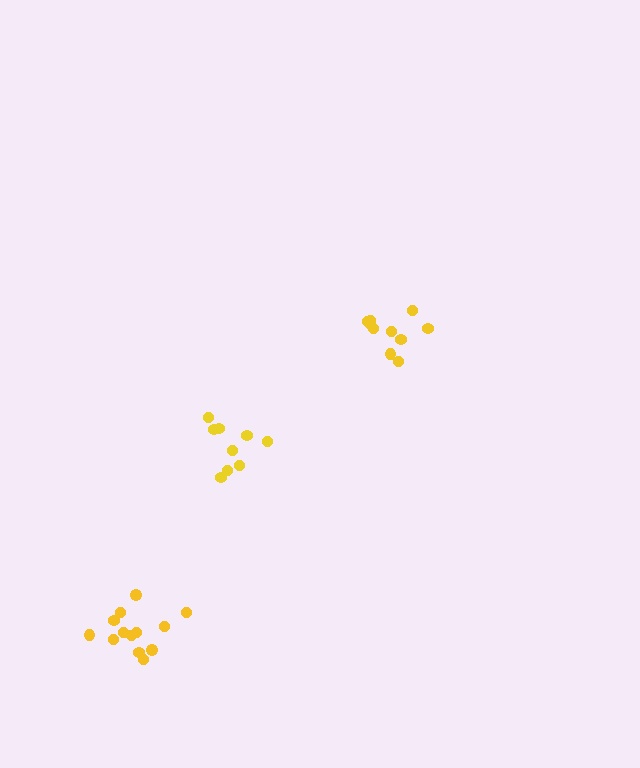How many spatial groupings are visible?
There are 3 spatial groupings.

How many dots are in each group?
Group 1: 13 dots, Group 2: 10 dots, Group 3: 9 dots (32 total).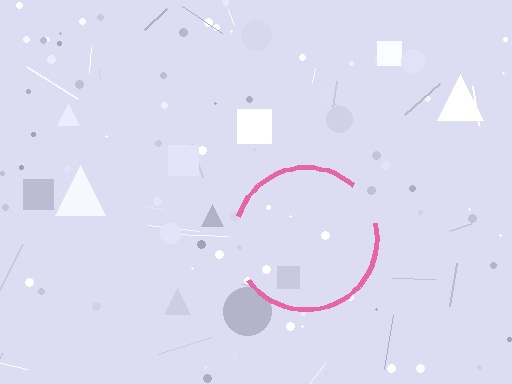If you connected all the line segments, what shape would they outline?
They would outline a circle.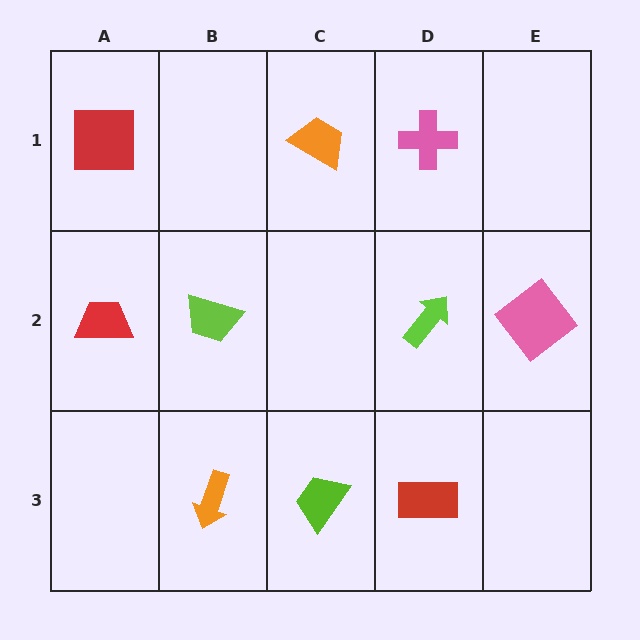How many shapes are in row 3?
3 shapes.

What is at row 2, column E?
A pink diamond.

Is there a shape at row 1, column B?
No, that cell is empty.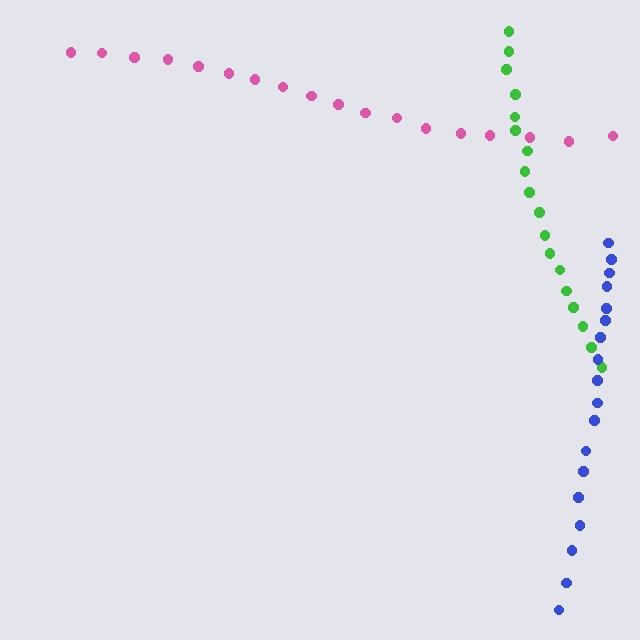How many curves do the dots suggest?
There are 3 distinct paths.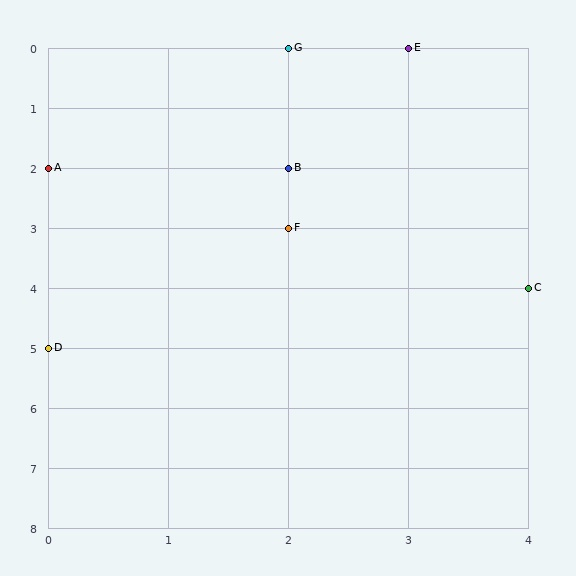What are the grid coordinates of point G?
Point G is at grid coordinates (2, 0).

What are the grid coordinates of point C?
Point C is at grid coordinates (4, 4).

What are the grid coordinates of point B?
Point B is at grid coordinates (2, 2).